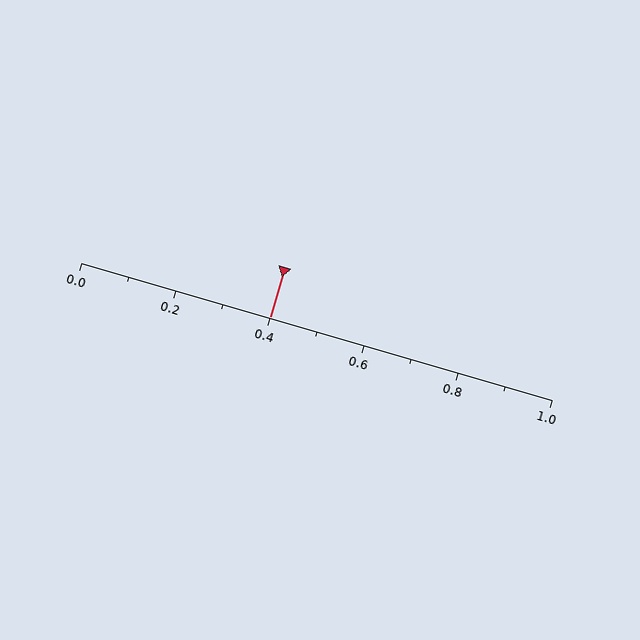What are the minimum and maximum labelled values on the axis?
The axis runs from 0.0 to 1.0.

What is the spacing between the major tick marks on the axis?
The major ticks are spaced 0.2 apart.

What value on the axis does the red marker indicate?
The marker indicates approximately 0.4.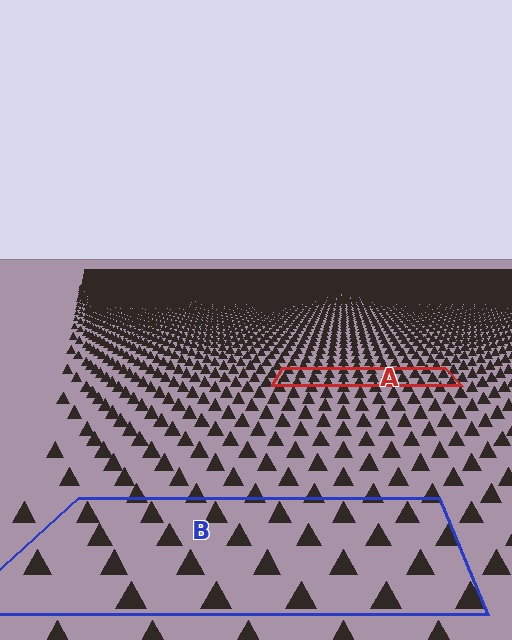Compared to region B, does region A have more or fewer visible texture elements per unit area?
Region A has more texture elements per unit area — they are packed more densely because it is farther away.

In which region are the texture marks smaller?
The texture marks are smaller in region A, because it is farther away.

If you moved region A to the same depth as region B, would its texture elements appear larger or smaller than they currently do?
They would appear larger. At a closer depth, the same texture elements are projected at a bigger on-screen size.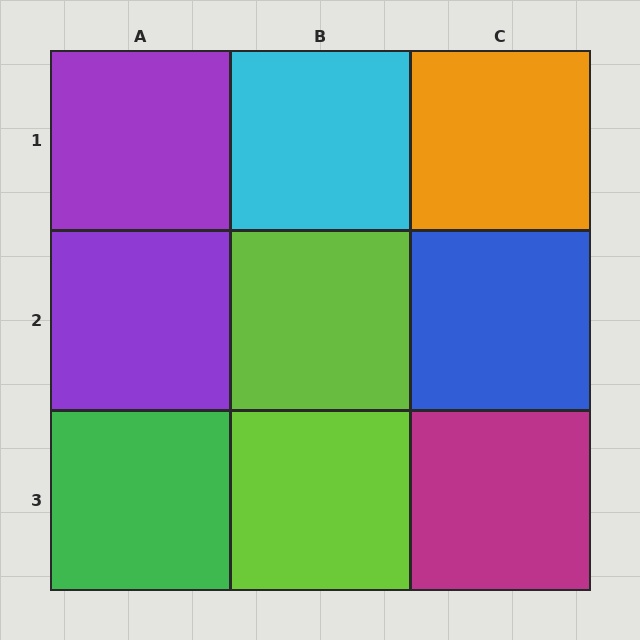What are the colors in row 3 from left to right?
Green, lime, magenta.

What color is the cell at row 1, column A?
Purple.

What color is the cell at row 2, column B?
Lime.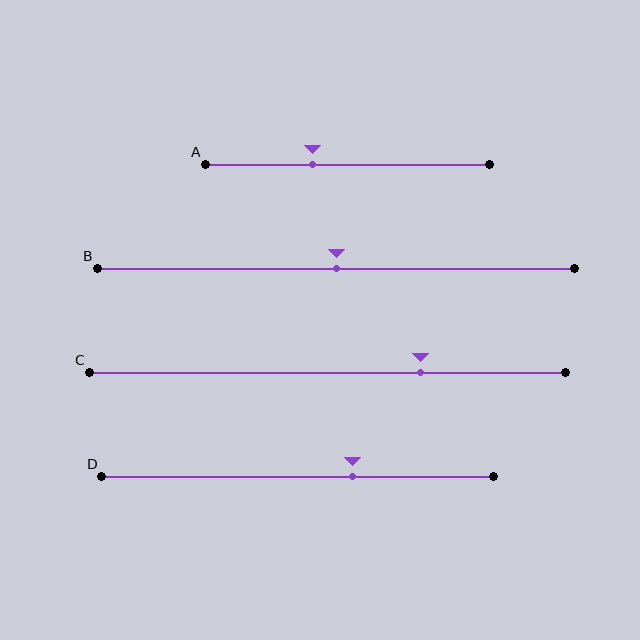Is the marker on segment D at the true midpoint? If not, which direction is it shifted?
No, the marker on segment D is shifted to the right by about 14% of the segment length.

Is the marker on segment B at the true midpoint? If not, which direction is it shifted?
Yes, the marker on segment B is at the true midpoint.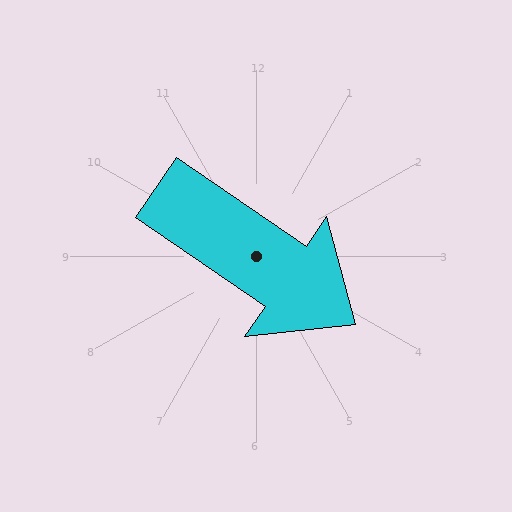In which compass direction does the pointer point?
Southeast.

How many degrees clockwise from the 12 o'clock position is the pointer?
Approximately 124 degrees.